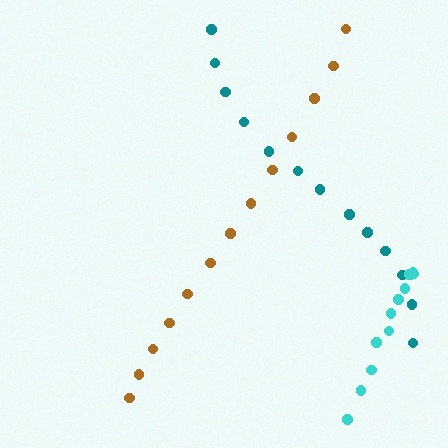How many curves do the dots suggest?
There are 3 distinct paths.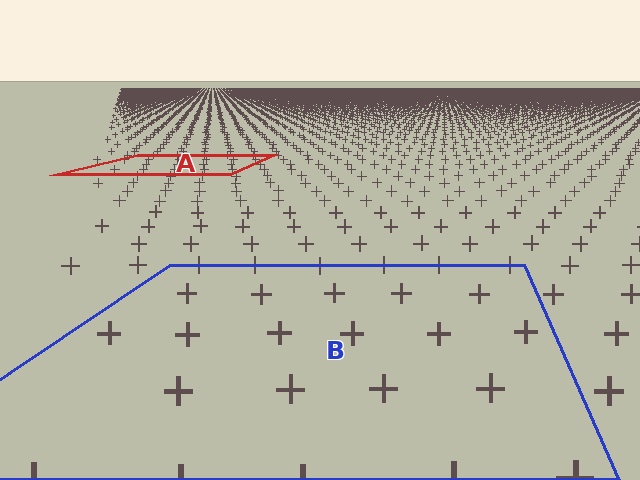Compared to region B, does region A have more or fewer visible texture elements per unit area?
Region A has more texture elements per unit area — they are packed more densely because it is farther away.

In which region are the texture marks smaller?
The texture marks are smaller in region A, because it is farther away.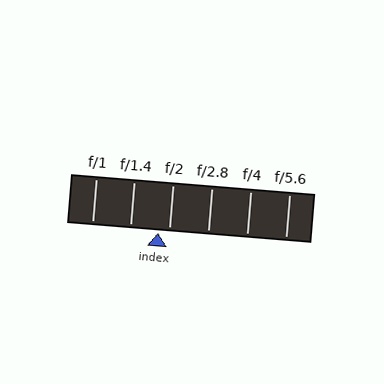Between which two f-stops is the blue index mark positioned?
The index mark is between f/1.4 and f/2.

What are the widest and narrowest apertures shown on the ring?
The widest aperture shown is f/1 and the narrowest is f/5.6.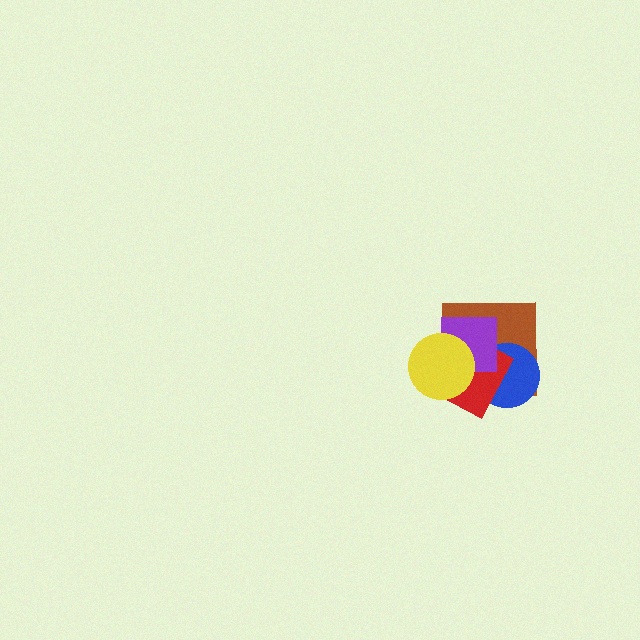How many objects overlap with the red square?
4 objects overlap with the red square.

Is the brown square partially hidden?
Yes, it is partially covered by another shape.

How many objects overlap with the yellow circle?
3 objects overlap with the yellow circle.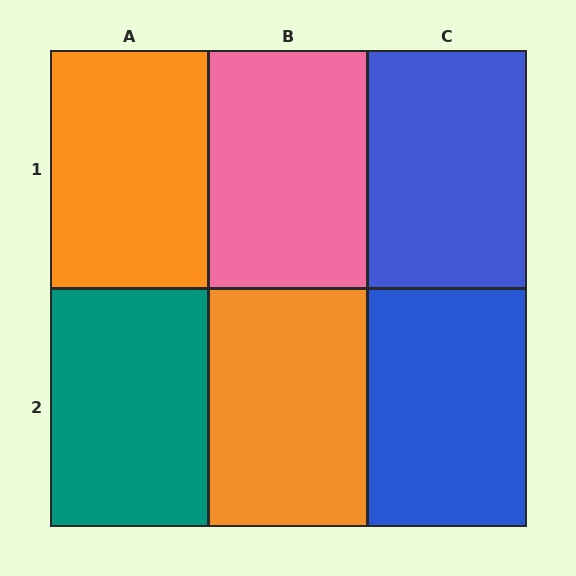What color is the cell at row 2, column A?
Teal.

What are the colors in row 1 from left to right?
Orange, pink, blue.